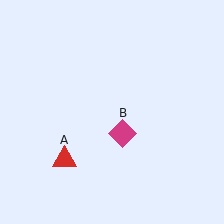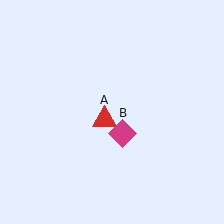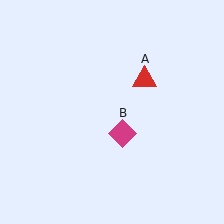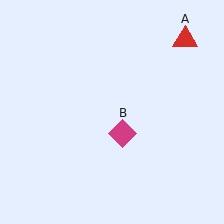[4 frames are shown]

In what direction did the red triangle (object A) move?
The red triangle (object A) moved up and to the right.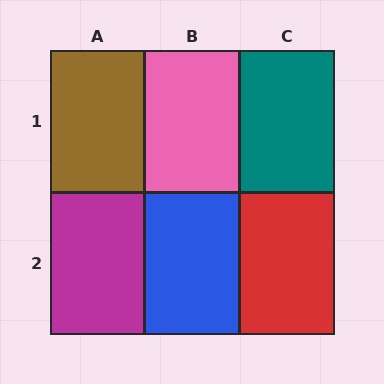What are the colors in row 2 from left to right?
Magenta, blue, red.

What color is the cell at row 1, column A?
Brown.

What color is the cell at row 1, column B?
Pink.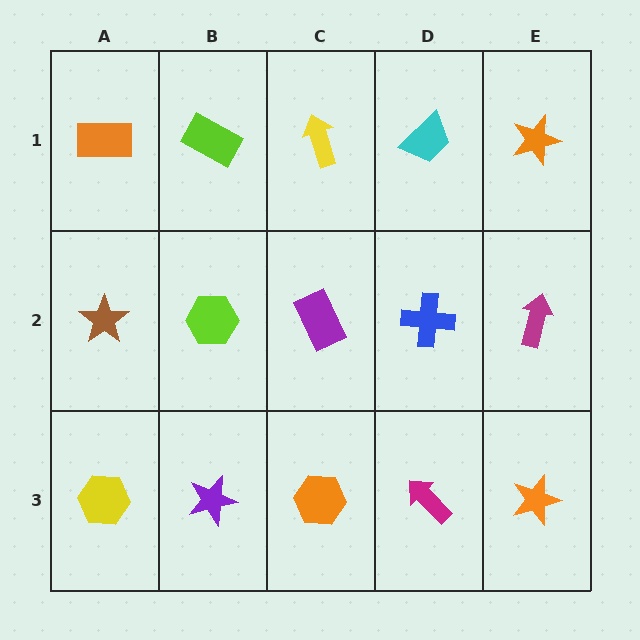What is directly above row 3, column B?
A lime hexagon.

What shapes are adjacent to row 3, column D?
A blue cross (row 2, column D), an orange hexagon (row 3, column C), an orange star (row 3, column E).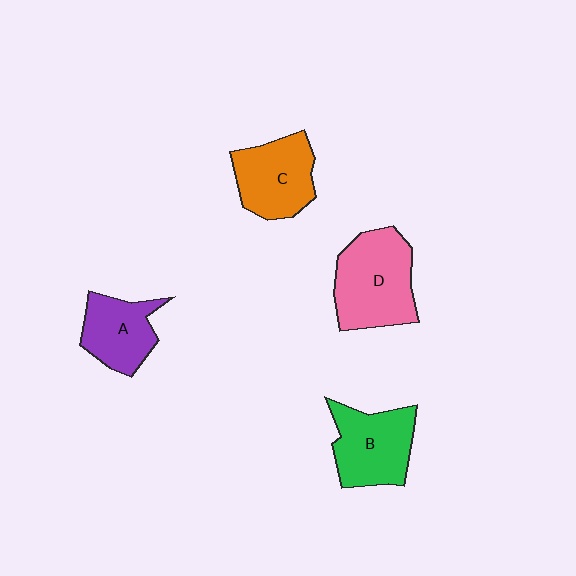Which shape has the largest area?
Shape D (pink).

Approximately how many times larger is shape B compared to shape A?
Approximately 1.2 times.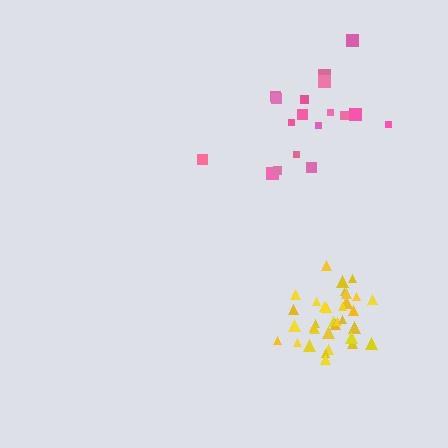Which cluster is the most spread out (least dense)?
Pink.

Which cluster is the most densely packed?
Yellow.